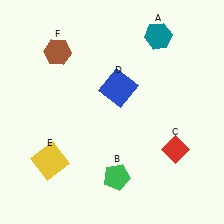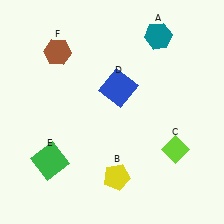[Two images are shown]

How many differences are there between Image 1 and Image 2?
There are 3 differences between the two images.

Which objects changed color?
B changed from green to yellow. C changed from red to lime. E changed from yellow to green.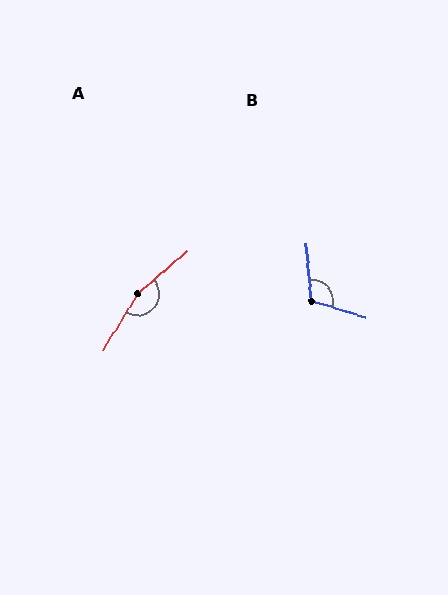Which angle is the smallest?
B, at approximately 112 degrees.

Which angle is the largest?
A, at approximately 162 degrees.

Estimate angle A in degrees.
Approximately 162 degrees.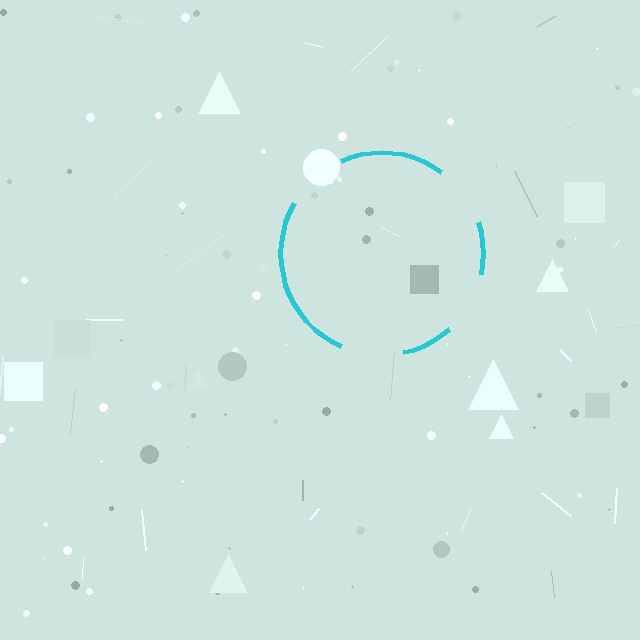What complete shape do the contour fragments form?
The contour fragments form a circle.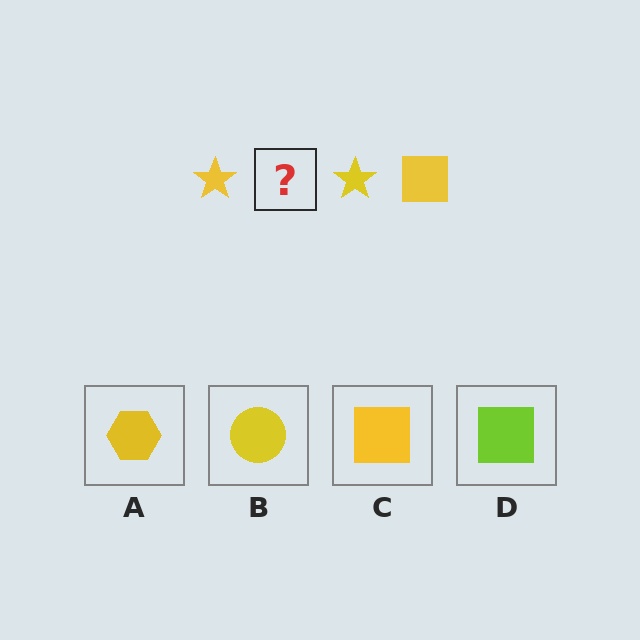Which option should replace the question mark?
Option C.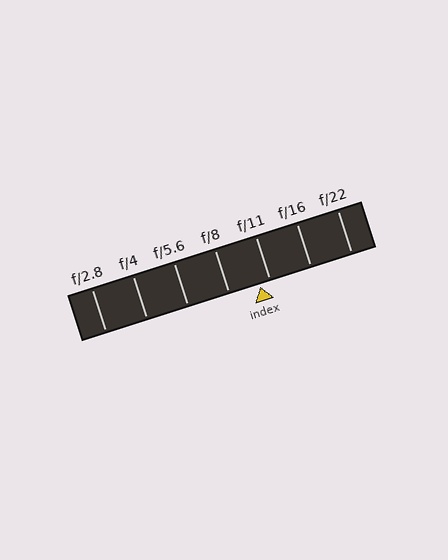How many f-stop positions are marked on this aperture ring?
There are 7 f-stop positions marked.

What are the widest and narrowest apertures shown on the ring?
The widest aperture shown is f/2.8 and the narrowest is f/22.